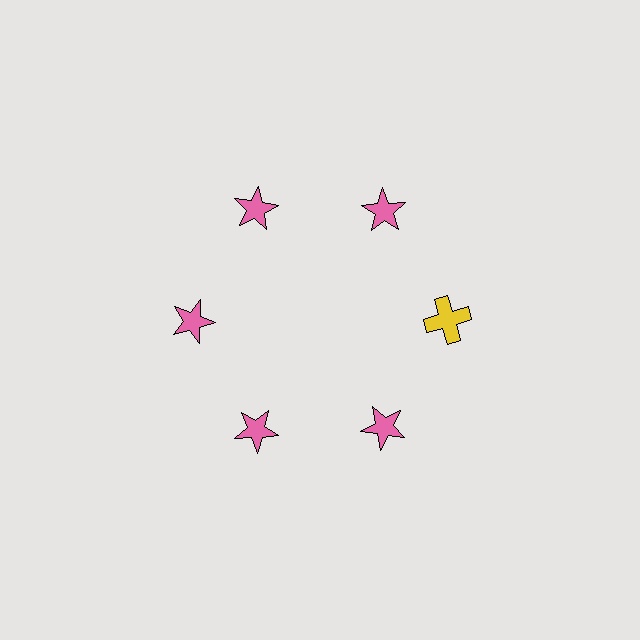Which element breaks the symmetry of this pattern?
The yellow cross at roughly the 3 o'clock position breaks the symmetry. All other shapes are pink stars.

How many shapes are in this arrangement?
There are 6 shapes arranged in a ring pattern.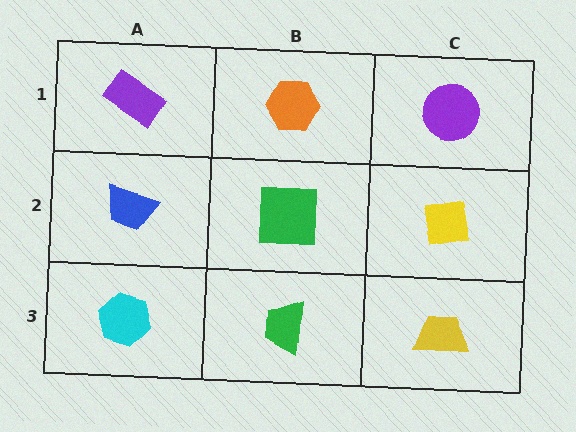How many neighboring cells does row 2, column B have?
4.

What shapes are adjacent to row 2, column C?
A purple circle (row 1, column C), a yellow trapezoid (row 3, column C), a green square (row 2, column B).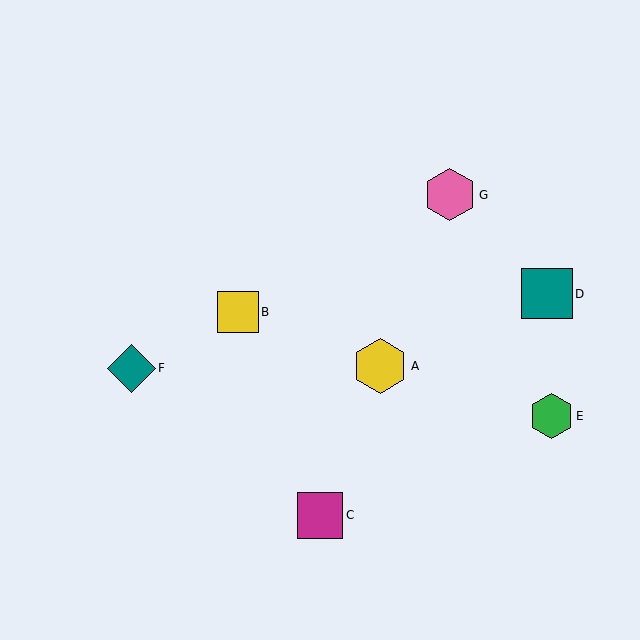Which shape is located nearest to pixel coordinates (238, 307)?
The yellow square (labeled B) at (238, 312) is nearest to that location.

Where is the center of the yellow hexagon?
The center of the yellow hexagon is at (380, 366).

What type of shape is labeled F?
Shape F is a teal diamond.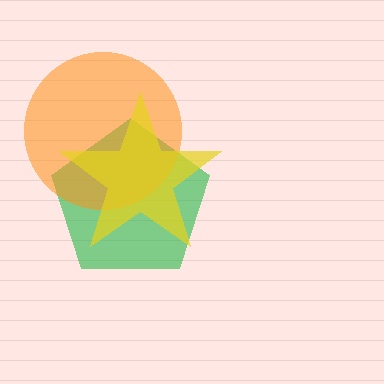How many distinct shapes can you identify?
There are 3 distinct shapes: a green pentagon, an orange circle, a yellow star.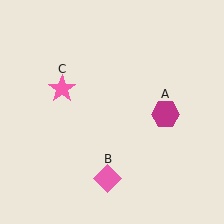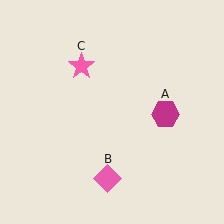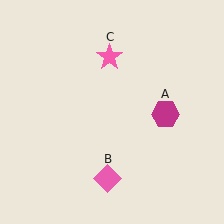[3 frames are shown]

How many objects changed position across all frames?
1 object changed position: pink star (object C).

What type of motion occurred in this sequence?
The pink star (object C) rotated clockwise around the center of the scene.